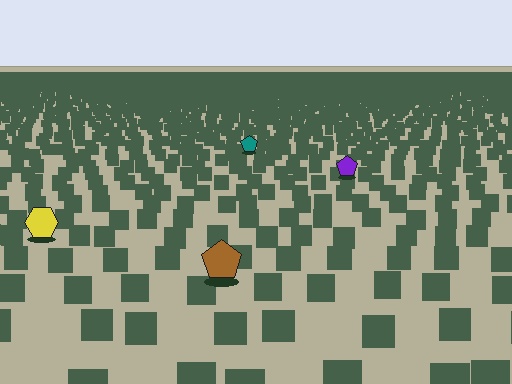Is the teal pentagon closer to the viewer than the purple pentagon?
No. The purple pentagon is closer — you can tell from the texture gradient: the ground texture is coarser near it.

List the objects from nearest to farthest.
From nearest to farthest: the brown pentagon, the yellow hexagon, the purple pentagon, the teal pentagon.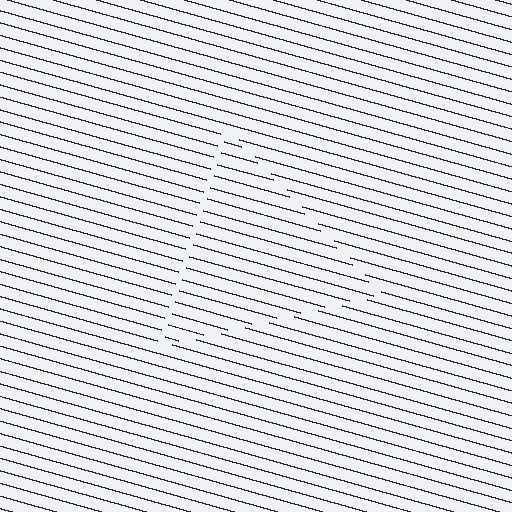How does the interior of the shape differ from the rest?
The interior of the shape contains the same grating, shifted by half a period — the contour is defined by the phase discontinuity where line-ends from the inner and outer gratings abut.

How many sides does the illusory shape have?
3 sides — the line-ends trace a triangle.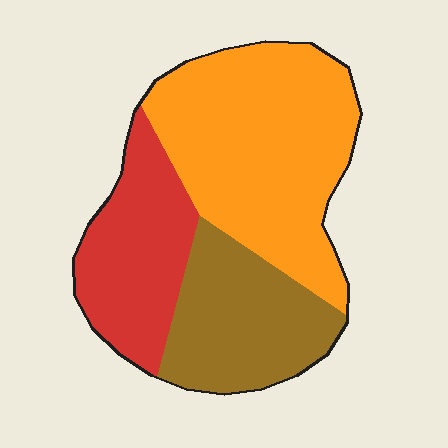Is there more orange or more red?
Orange.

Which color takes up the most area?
Orange, at roughly 50%.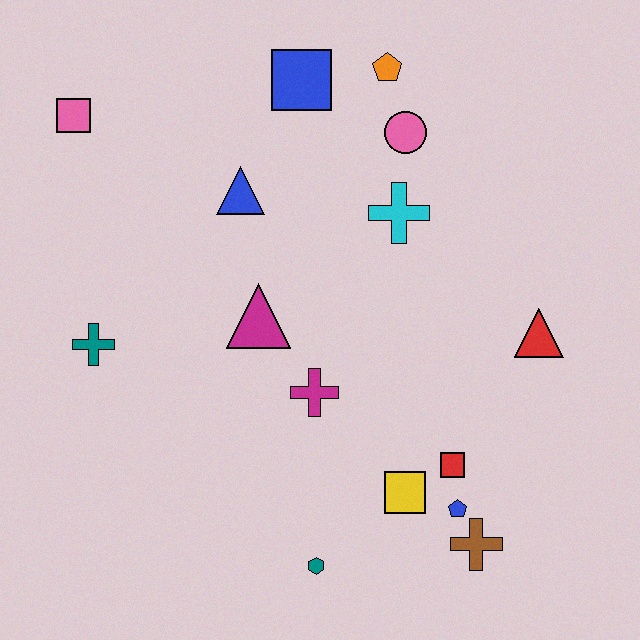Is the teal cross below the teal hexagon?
No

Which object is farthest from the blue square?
The brown cross is farthest from the blue square.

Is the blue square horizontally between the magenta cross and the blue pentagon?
No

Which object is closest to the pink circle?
The orange pentagon is closest to the pink circle.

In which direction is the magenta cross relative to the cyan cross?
The magenta cross is below the cyan cross.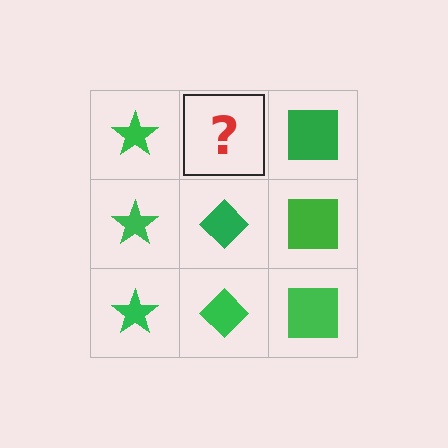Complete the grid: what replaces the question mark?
The question mark should be replaced with a green diamond.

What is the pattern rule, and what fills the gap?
The rule is that each column has a consistent shape. The gap should be filled with a green diamond.